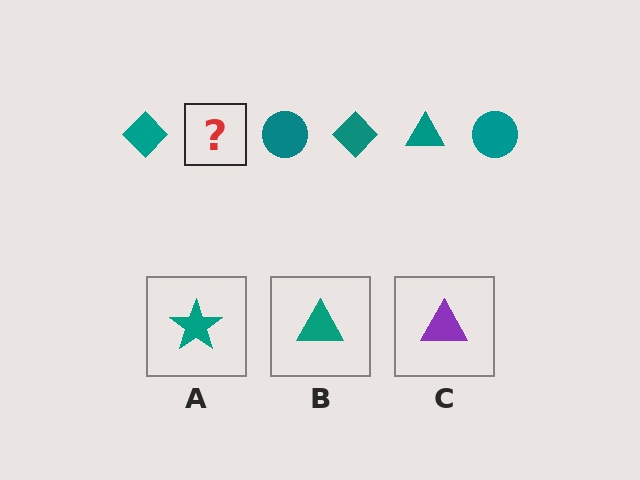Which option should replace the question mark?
Option B.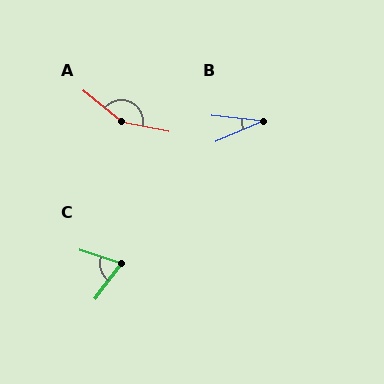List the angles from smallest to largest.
B (30°), C (72°), A (152°).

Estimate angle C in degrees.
Approximately 72 degrees.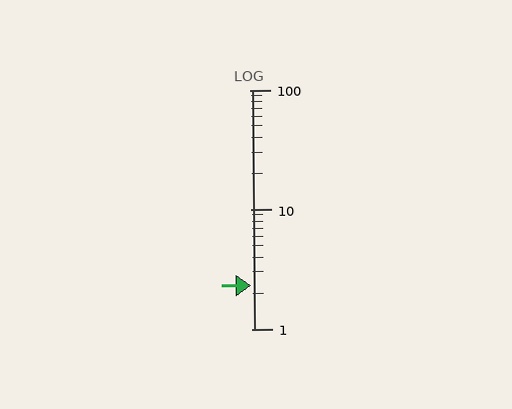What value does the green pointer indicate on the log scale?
The pointer indicates approximately 2.3.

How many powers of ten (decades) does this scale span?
The scale spans 2 decades, from 1 to 100.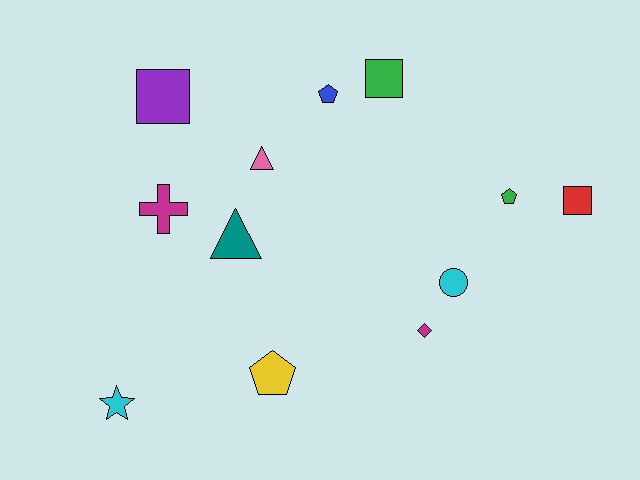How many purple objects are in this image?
There is 1 purple object.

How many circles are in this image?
There is 1 circle.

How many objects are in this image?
There are 12 objects.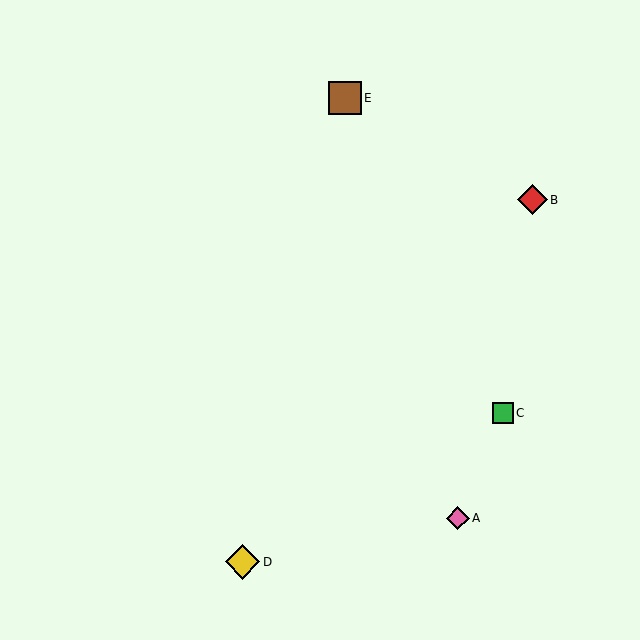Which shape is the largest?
The yellow diamond (labeled D) is the largest.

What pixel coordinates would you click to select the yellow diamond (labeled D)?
Click at (243, 562) to select the yellow diamond D.